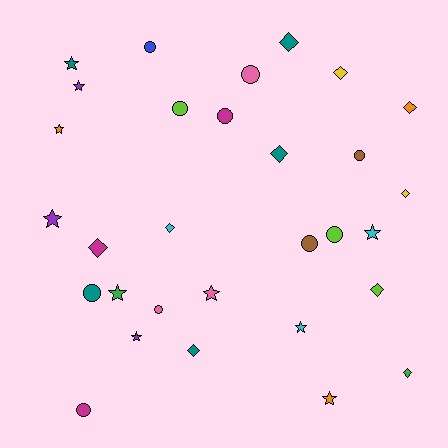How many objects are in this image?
There are 30 objects.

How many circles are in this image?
There are 10 circles.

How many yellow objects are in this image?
There are 2 yellow objects.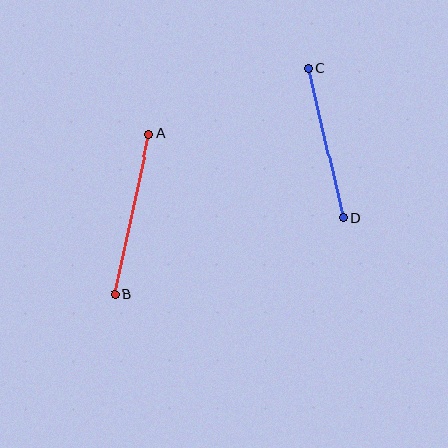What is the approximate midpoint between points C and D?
The midpoint is at approximately (326, 143) pixels.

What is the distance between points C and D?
The distance is approximately 153 pixels.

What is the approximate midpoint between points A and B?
The midpoint is at approximately (132, 214) pixels.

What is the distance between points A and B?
The distance is approximately 164 pixels.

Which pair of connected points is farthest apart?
Points A and B are farthest apart.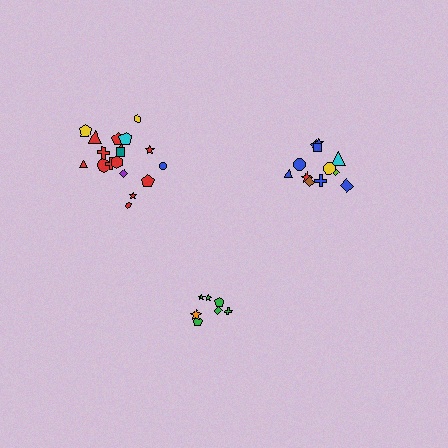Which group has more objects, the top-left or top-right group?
The top-left group.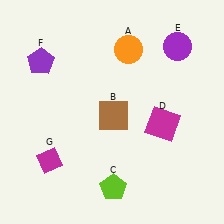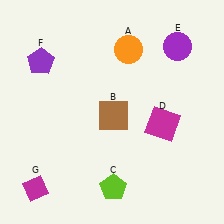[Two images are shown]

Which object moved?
The magenta diamond (G) moved down.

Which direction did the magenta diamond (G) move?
The magenta diamond (G) moved down.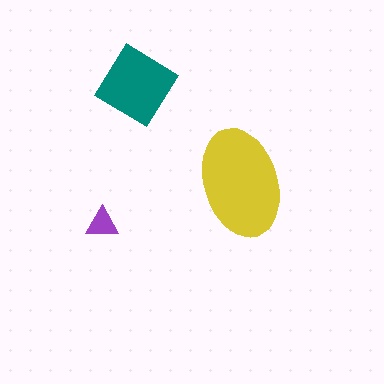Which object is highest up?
The teal diamond is topmost.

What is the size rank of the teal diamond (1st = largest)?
2nd.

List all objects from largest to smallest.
The yellow ellipse, the teal diamond, the purple triangle.